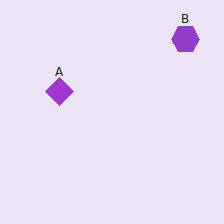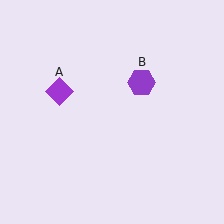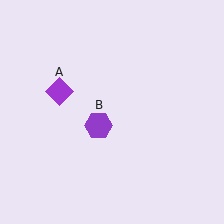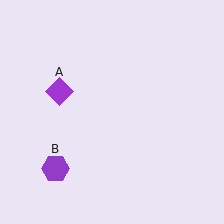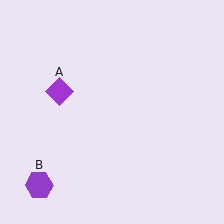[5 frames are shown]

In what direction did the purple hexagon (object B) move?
The purple hexagon (object B) moved down and to the left.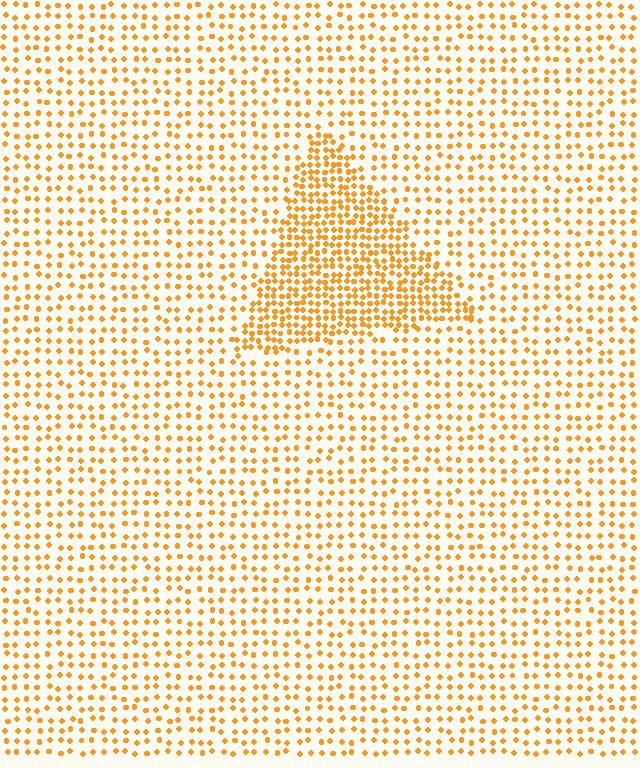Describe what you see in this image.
The image contains small orange elements arranged at two different densities. A triangle-shaped region is visible where the elements are more densely packed than the surrounding area.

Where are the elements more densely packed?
The elements are more densely packed inside the triangle boundary.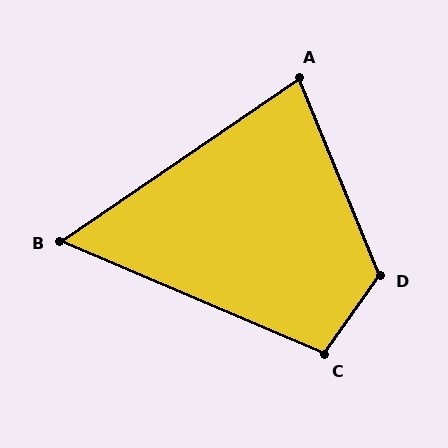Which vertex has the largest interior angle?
D, at approximately 122 degrees.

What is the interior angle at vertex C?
Approximately 102 degrees (obtuse).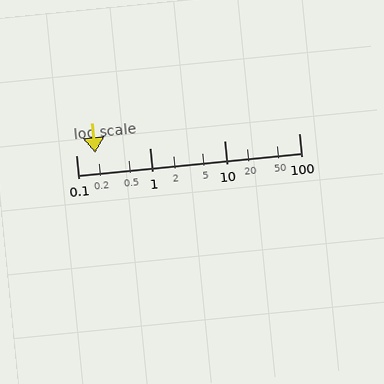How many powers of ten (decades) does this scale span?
The scale spans 3 decades, from 0.1 to 100.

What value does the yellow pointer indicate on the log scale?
The pointer indicates approximately 0.18.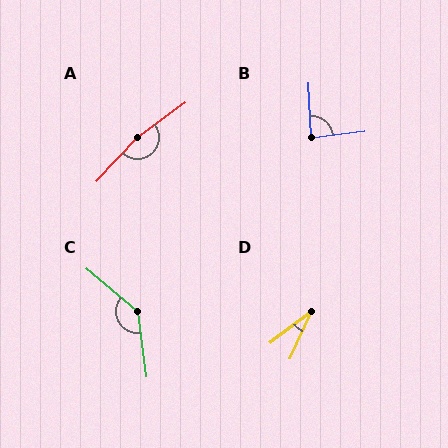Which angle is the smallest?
D, at approximately 28 degrees.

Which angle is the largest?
A, at approximately 169 degrees.